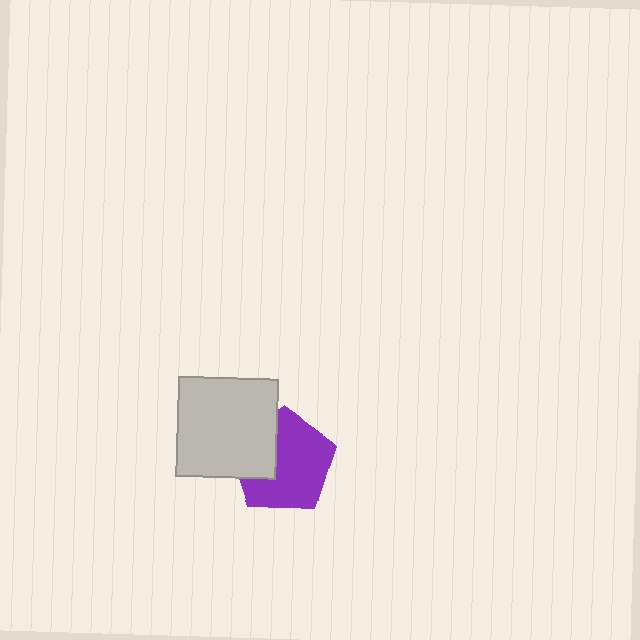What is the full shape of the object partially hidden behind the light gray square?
The partially hidden object is a purple pentagon.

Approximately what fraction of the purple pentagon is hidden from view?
Roughly 31% of the purple pentagon is hidden behind the light gray square.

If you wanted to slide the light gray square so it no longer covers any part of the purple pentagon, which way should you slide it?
Slide it left — that is the most direct way to separate the two shapes.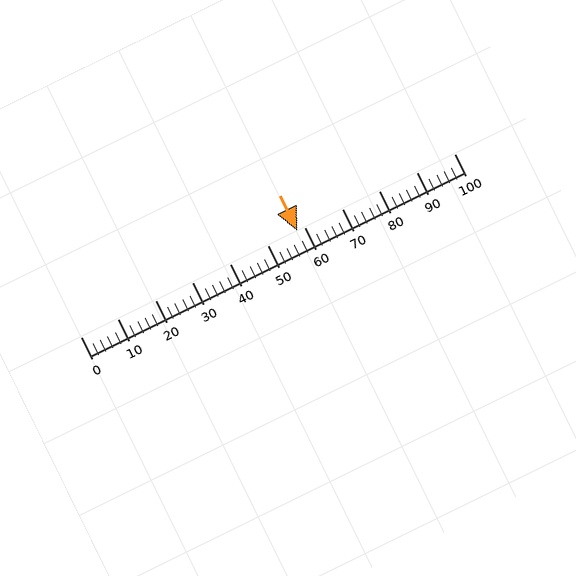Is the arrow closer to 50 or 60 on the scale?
The arrow is closer to 60.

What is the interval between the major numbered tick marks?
The major tick marks are spaced 10 units apart.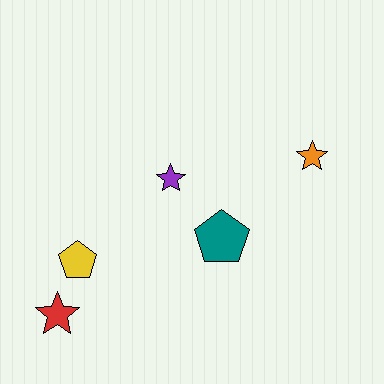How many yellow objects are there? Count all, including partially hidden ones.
There is 1 yellow object.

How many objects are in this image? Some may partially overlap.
There are 5 objects.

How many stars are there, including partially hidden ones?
There are 3 stars.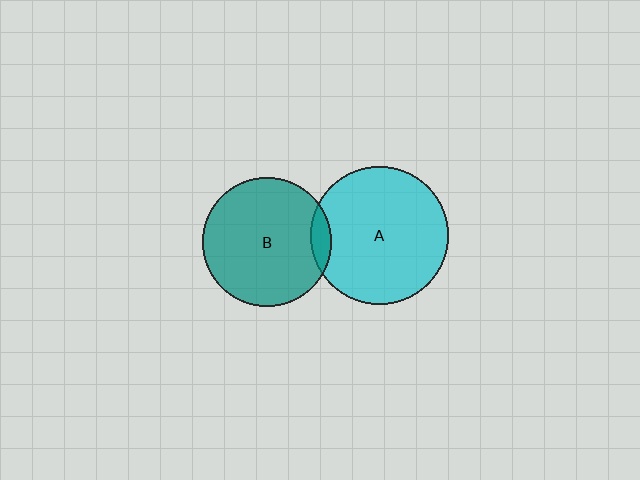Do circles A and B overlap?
Yes.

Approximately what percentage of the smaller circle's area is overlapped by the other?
Approximately 10%.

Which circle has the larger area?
Circle A (cyan).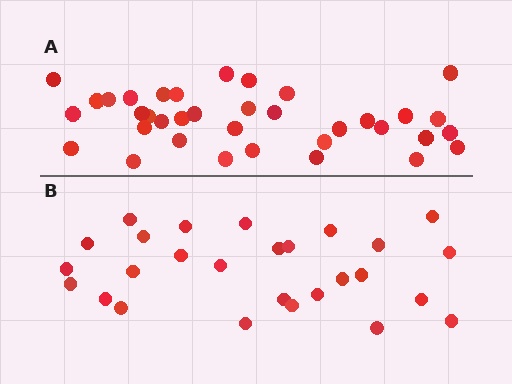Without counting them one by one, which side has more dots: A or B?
Region A (the top region) has more dots.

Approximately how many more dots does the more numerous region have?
Region A has roughly 8 or so more dots than region B.